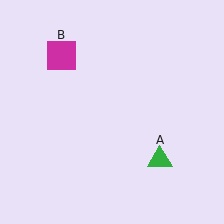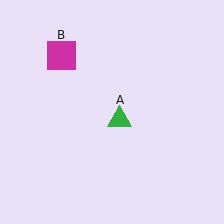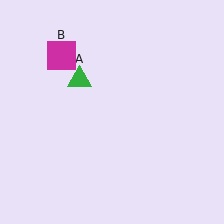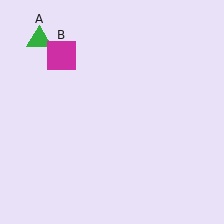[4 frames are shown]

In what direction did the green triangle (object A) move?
The green triangle (object A) moved up and to the left.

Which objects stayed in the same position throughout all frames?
Magenta square (object B) remained stationary.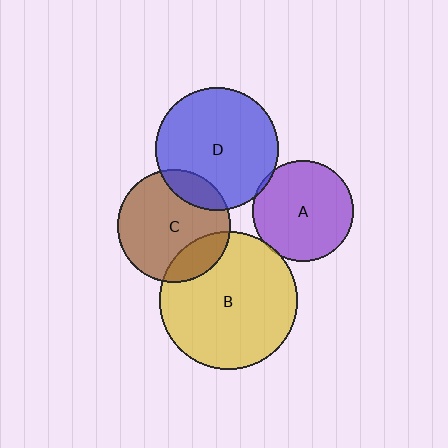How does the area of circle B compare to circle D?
Approximately 1.3 times.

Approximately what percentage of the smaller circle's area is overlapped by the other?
Approximately 20%.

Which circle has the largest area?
Circle B (yellow).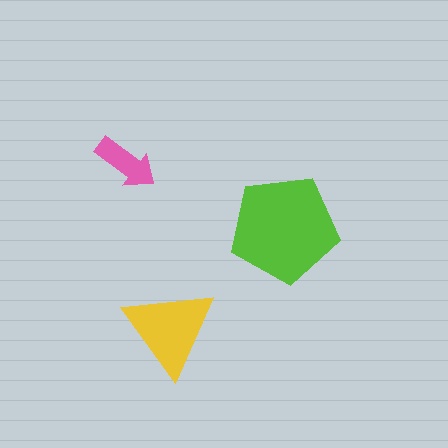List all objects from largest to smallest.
The lime pentagon, the yellow triangle, the pink arrow.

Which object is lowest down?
The yellow triangle is bottommost.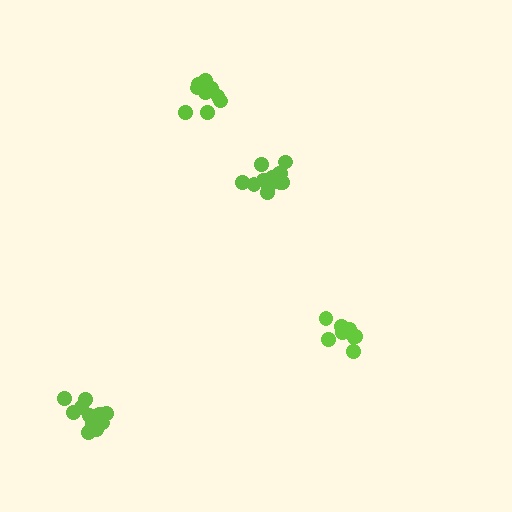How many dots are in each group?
Group 1: 11 dots, Group 2: 10 dots, Group 3: 13 dots, Group 4: 8 dots (42 total).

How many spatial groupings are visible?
There are 4 spatial groupings.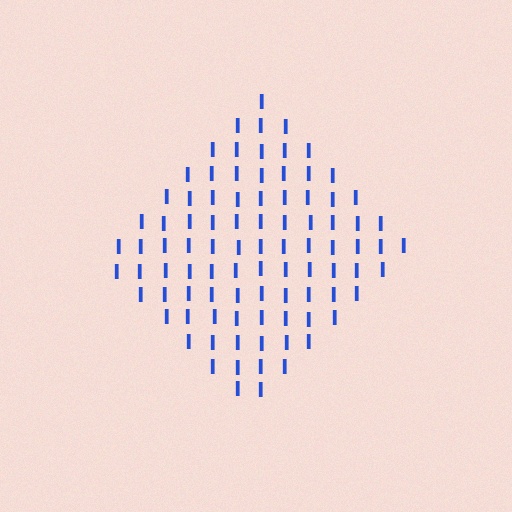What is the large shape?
The large shape is a diamond.